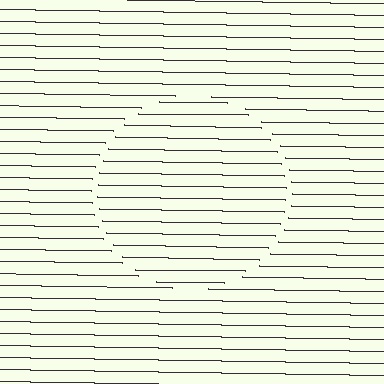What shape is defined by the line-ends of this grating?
An illusory circle. The interior of the shape contains the same grating, shifted by half a period — the contour is defined by the phase discontinuity where line-ends from the inner and outer gratings abut.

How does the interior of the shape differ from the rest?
The interior of the shape contains the same grating, shifted by half a period — the contour is defined by the phase discontinuity where line-ends from the inner and outer gratings abut.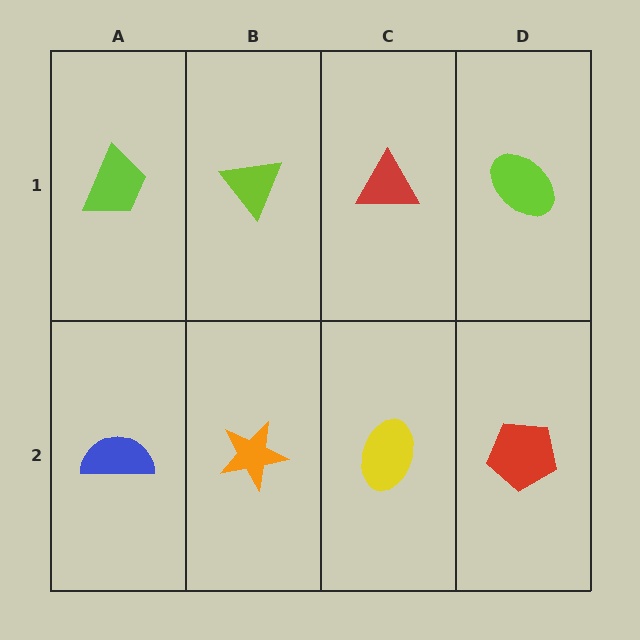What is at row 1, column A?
A lime trapezoid.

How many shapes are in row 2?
4 shapes.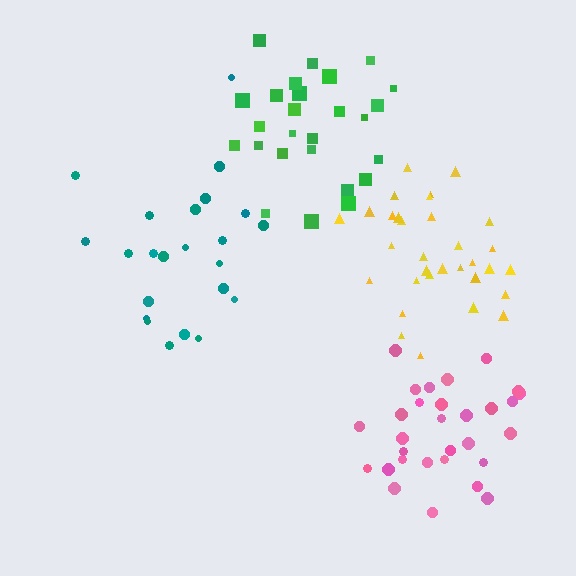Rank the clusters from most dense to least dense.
yellow, pink, green, teal.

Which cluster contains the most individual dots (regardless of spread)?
Yellow (32).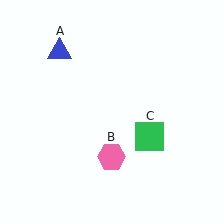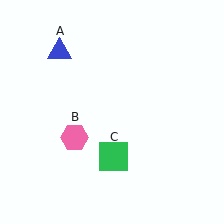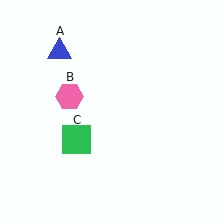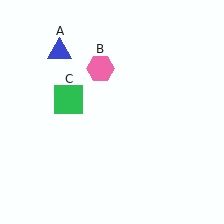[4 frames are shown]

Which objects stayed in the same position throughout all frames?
Blue triangle (object A) remained stationary.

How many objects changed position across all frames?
2 objects changed position: pink hexagon (object B), green square (object C).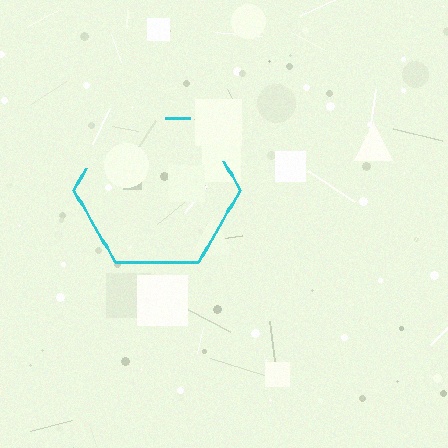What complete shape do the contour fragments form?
The contour fragments form a hexagon.